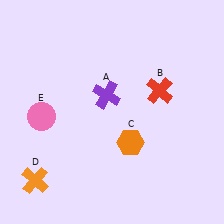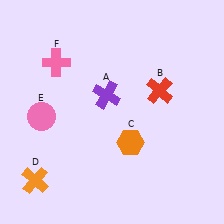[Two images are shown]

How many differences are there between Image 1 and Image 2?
There is 1 difference between the two images.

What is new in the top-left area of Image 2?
A pink cross (F) was added in the top-left area of Image 2.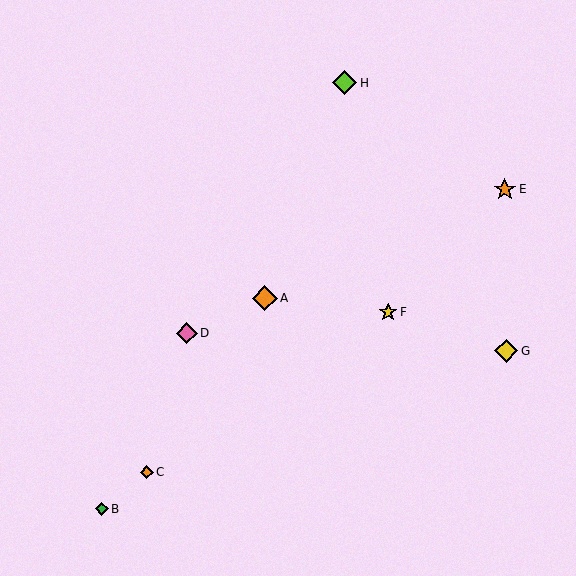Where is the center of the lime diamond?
The center of the lime diamond is at (345, 83).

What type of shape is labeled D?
Shape D is a pink diamond.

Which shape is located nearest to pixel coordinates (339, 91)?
The lime diamond (labeled H) at (345, 83) is nearest to that location.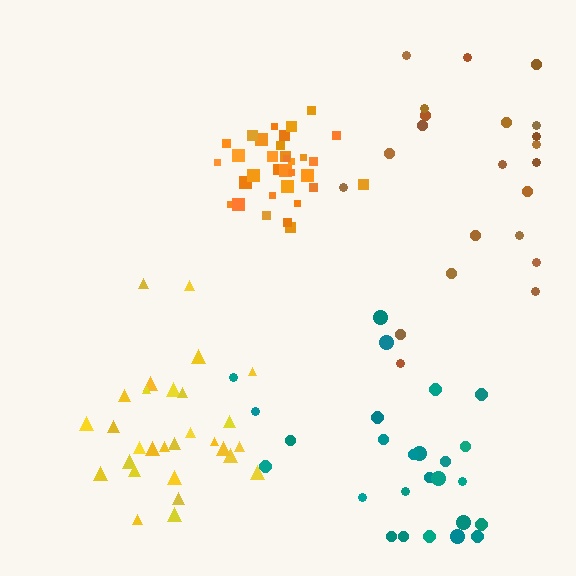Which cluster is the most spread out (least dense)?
Brown.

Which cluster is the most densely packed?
Orange.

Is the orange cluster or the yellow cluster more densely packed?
Orange.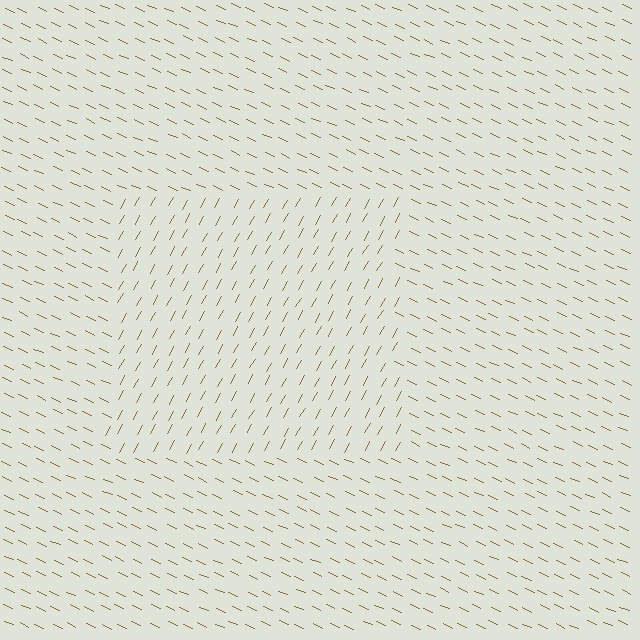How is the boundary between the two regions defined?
The boundary is defined purely by a change in line orientation (approximately 84 degrees difference). All lines are the same color and thickness.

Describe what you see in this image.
The image is filled with small brown line segments. A rectangle region in the image has lines oriented differently from the surrounding lines, creating a visible texture boundary.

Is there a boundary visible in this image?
Yes, there is a texture boundary formed by a change in line orientation.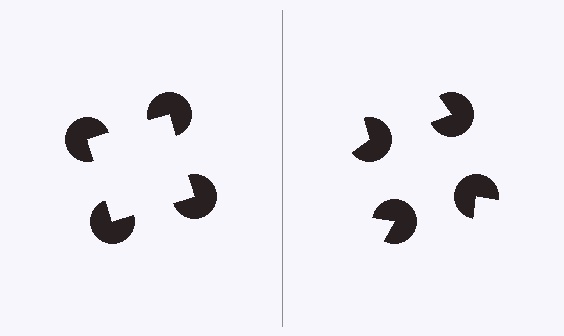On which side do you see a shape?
An illusory square appears on the left side. On the right side the wedge cuts are rotated, so no coherent shape forms.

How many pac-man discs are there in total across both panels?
8 — 4 on each side.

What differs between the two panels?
The pac-man discs are positioned identically on both sides; only the wedge orientations differ. On the left they align to a square; on the right they are misaligned.